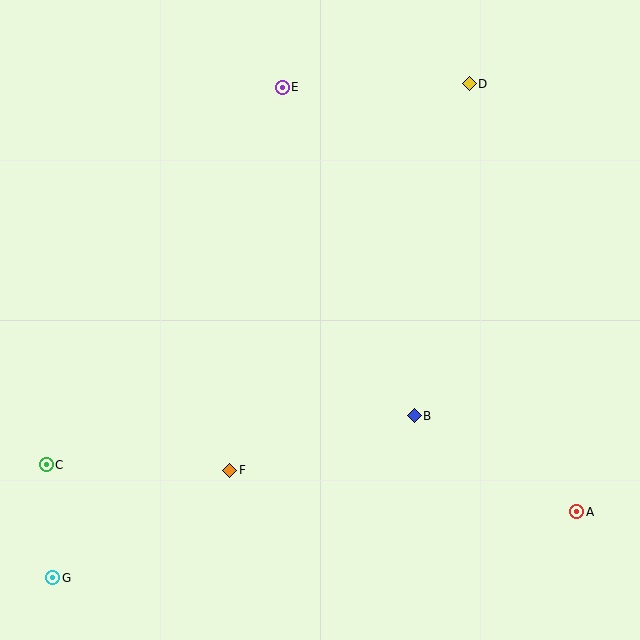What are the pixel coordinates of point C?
Point C is at (46, 465).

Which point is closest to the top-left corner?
Point E is closest to the top-left corner.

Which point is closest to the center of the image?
Point B at (414, 416) is closest to the center.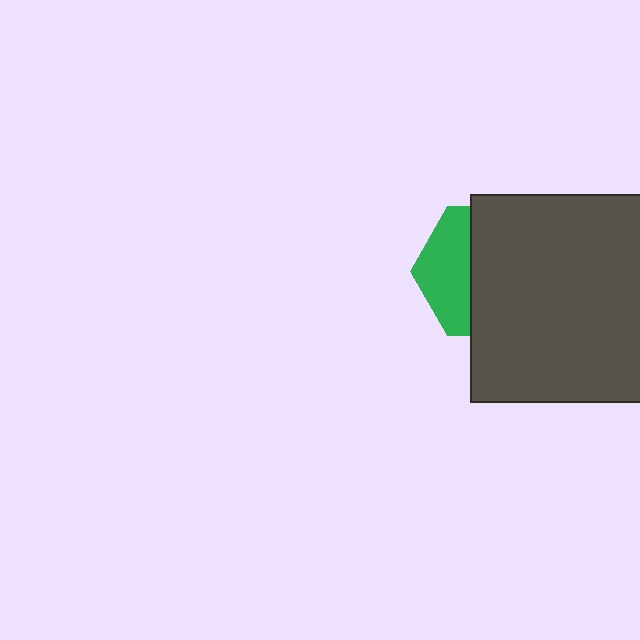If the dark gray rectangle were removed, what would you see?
You would see the complete green hexagon.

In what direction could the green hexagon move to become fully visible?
The green hexagon could move left. That would shift it out from behind the dark gray rectangle entirely.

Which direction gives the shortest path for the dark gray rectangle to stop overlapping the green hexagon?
Moving right gives the shortest separation.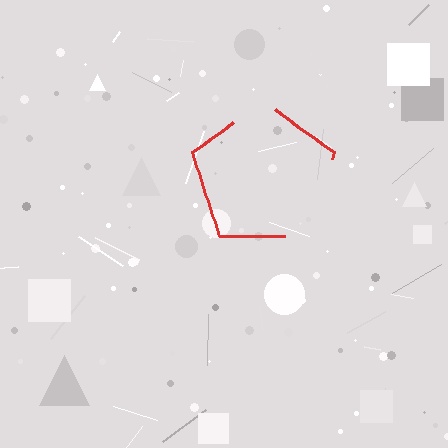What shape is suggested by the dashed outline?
The dashed outline suggests a pentagon.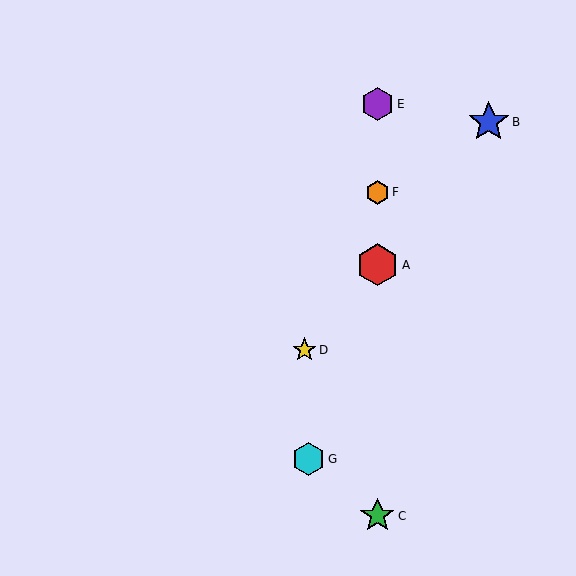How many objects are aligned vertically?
4 objects (A, C, E, F) are aligned vertically.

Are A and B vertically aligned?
No, A is at x≈377 and B is at x≈489.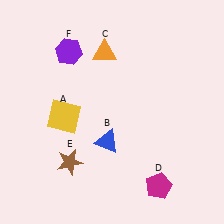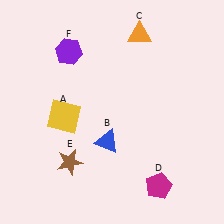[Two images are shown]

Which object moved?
The orange triangle (C) moved right.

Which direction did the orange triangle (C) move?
The orange triangle (C) moved right.